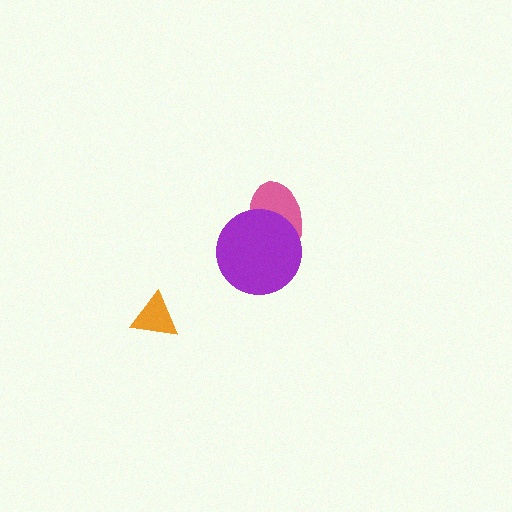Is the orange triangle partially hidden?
No, no other shape covers it.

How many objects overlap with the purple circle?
1 object overlaps with the purple circle.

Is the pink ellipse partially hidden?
Yes, it is partially covered by another shape.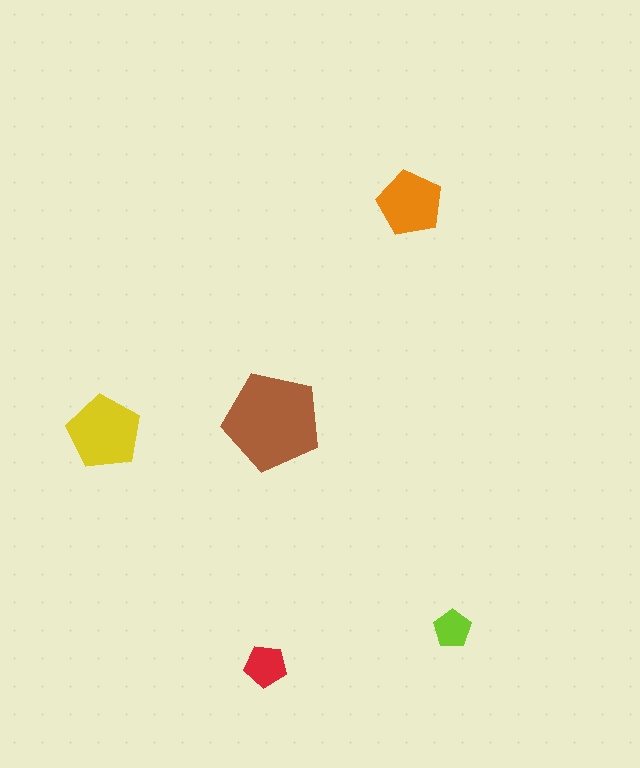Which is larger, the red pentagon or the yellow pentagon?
The yellow one.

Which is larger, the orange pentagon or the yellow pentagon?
The yellow one.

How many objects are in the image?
There are 5 objects in the image.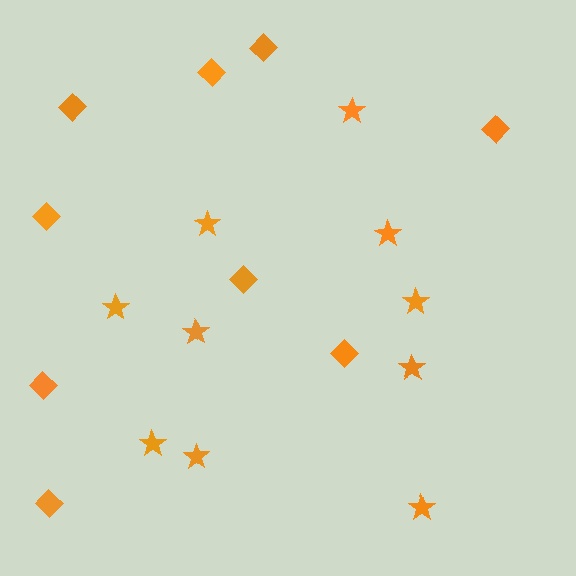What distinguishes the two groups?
There are 2 groups: one group of diamonds (9) and one group of stars (10).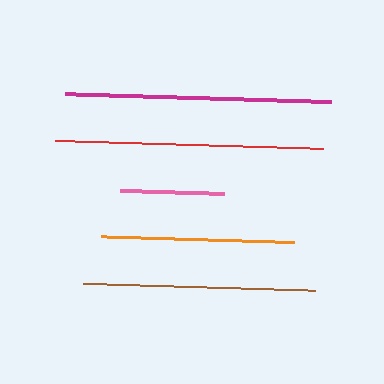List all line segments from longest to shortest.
From longest to shortest: red, magenta, brown, orange, pink.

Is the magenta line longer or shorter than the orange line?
The magenta line is longer than the orange line.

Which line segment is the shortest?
The pink line is the shortest at approximately 104 pixels.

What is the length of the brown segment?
The brown segment is approximately 232 pixels long.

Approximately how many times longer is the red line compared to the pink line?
The red line is approximately 2.6 times the length of the pink line.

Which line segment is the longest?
The red line is the longest at approximately 268 pixels.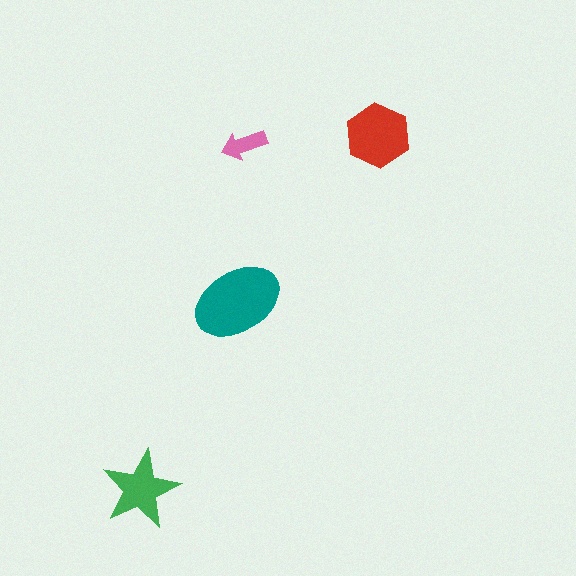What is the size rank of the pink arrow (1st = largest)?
4th.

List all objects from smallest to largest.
The pink arrow, the green star, the red hexagon, the teal ellipse.